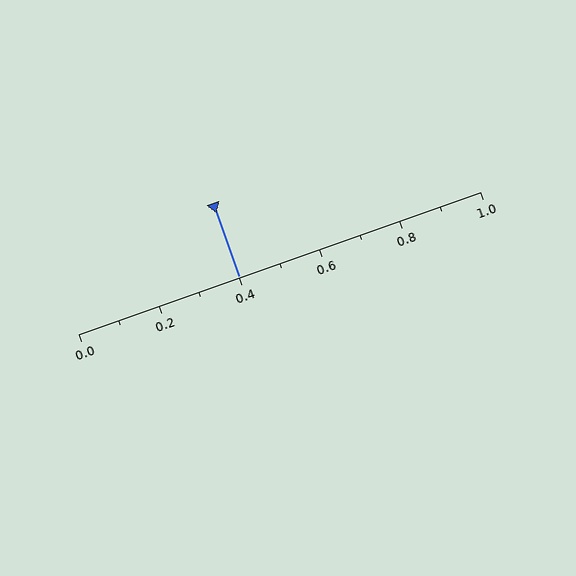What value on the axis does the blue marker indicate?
The marker indicates approximately 0.4.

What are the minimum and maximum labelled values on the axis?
The axis runs from 0.0 to 1.0.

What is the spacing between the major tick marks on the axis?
The major ticks are spaced 0.2 apart.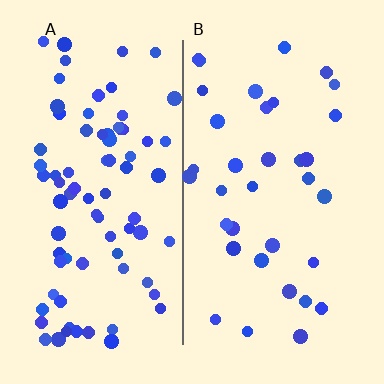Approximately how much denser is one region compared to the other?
Approximately 2.4× — region A over region B.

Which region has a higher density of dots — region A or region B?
A (the left).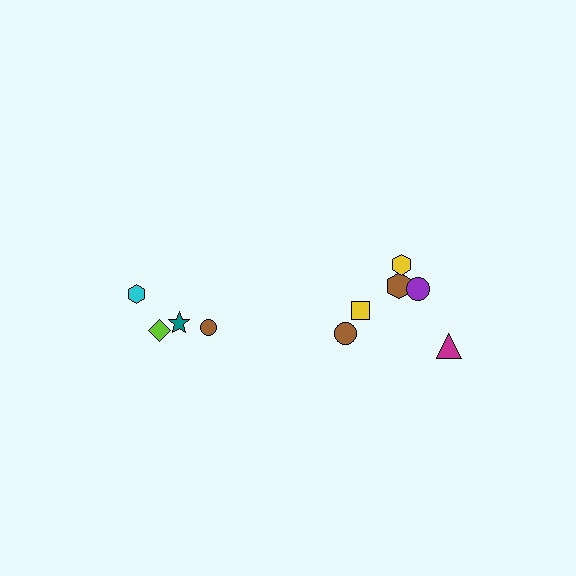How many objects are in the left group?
There are 4 objects.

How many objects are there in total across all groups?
There are 10 objects.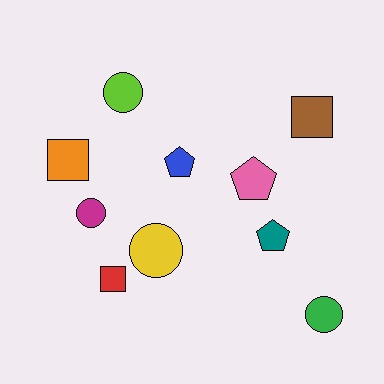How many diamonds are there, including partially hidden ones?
There are no diamonds.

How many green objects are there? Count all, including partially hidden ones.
There is 1 green object.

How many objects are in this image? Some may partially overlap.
There are 10 objects.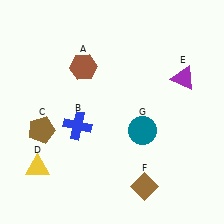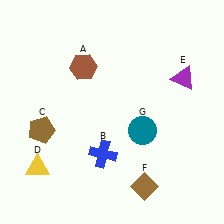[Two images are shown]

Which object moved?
The blue cross (B) moved down.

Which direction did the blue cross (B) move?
The blue cross (B) moved down.